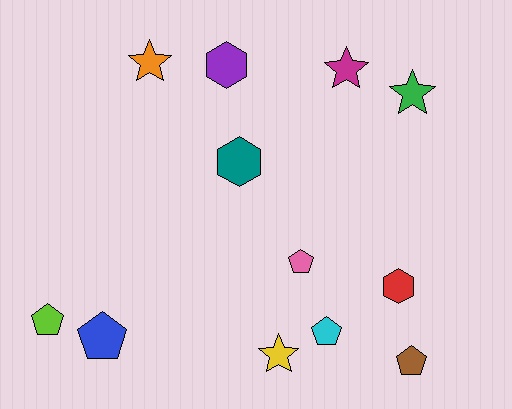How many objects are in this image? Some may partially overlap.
There are 12 objects.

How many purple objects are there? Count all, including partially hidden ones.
There is 1 purple object.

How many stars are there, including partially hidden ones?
There are 4 stars.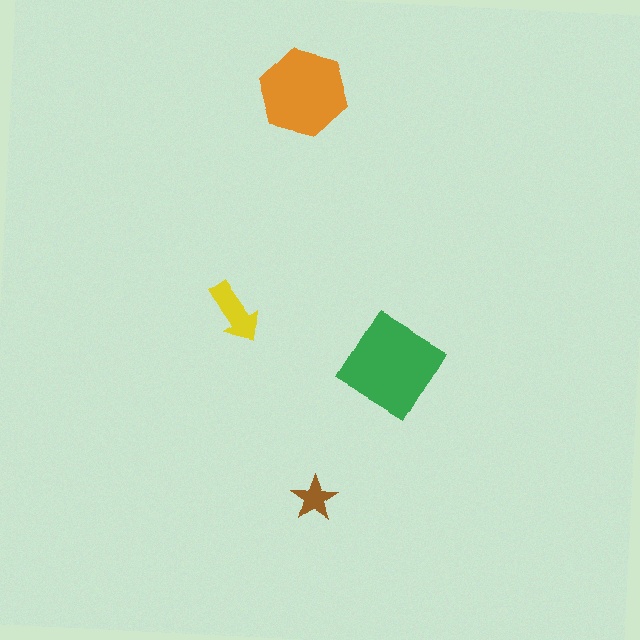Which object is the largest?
The green diamond.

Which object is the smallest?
The brown star.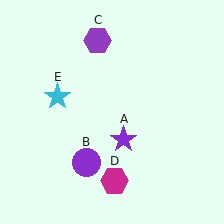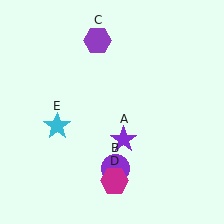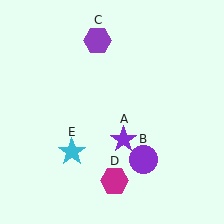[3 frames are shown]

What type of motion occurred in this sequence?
The purple circle (object B), cyan star (object E) rotated counterclockwise around the center of the scene.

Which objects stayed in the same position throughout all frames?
Purple star (object A) and purple hexagon (object C) and magenta hexagon (object D) remained stationary.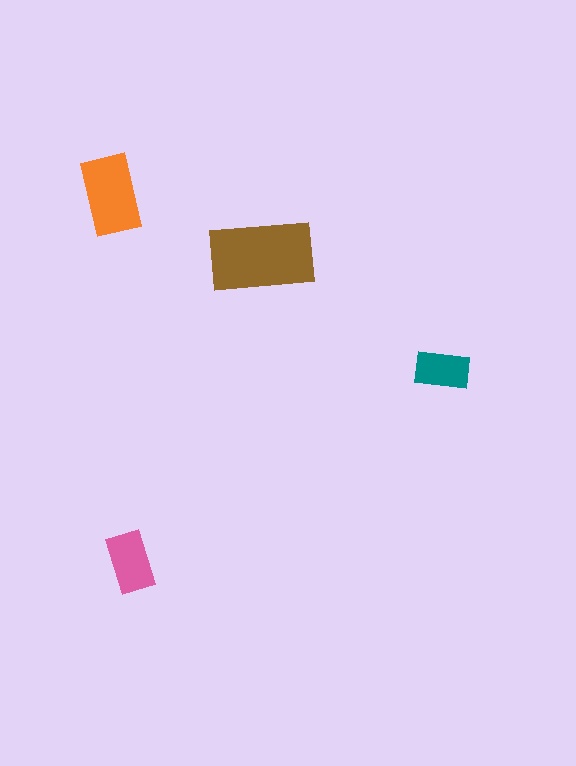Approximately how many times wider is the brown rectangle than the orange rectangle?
About 1.5 times wider.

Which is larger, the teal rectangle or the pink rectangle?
The pink one.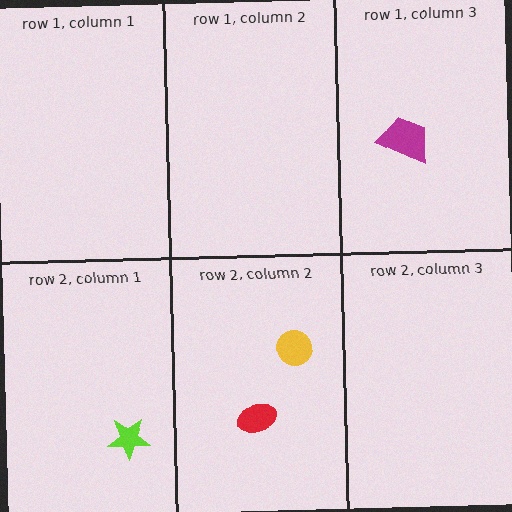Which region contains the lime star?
The row 2, column 1 region.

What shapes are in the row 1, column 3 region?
The magenta trapezoid.